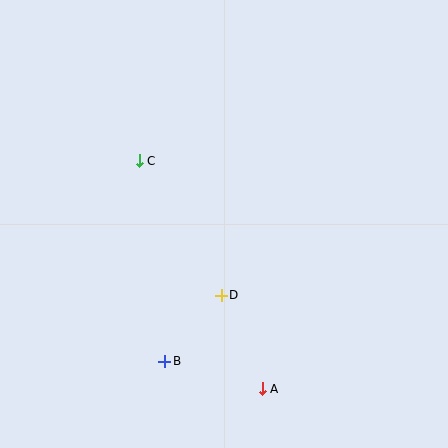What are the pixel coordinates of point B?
Point B is at (165, 361).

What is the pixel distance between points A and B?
The distance between A and B is 101 pixels.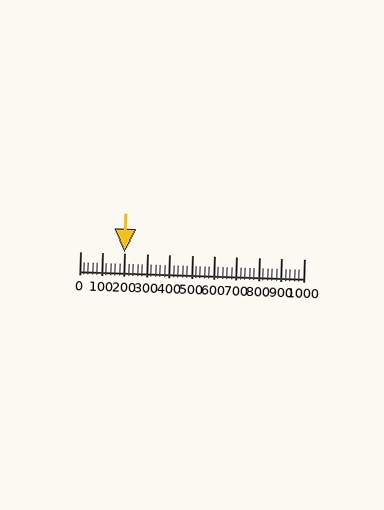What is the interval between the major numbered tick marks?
The major tick marks are spaced 100 units apart.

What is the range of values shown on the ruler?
The ruler shows values from 0 to 1000.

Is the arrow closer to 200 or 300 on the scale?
The arrow is closer to 200.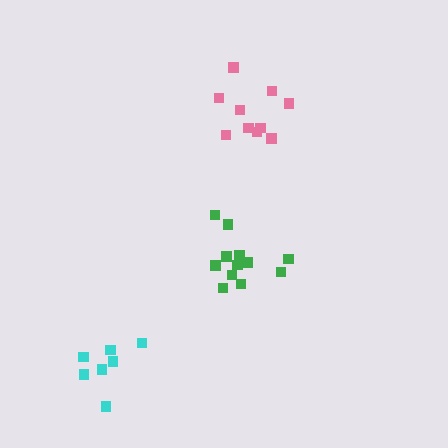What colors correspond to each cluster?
The clusters are colored: pink, cyan, green.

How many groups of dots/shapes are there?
There are 3 groups.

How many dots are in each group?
Group 1: 10 dots, Group 2: 7 dots, Group 3: 12 dots (29 total).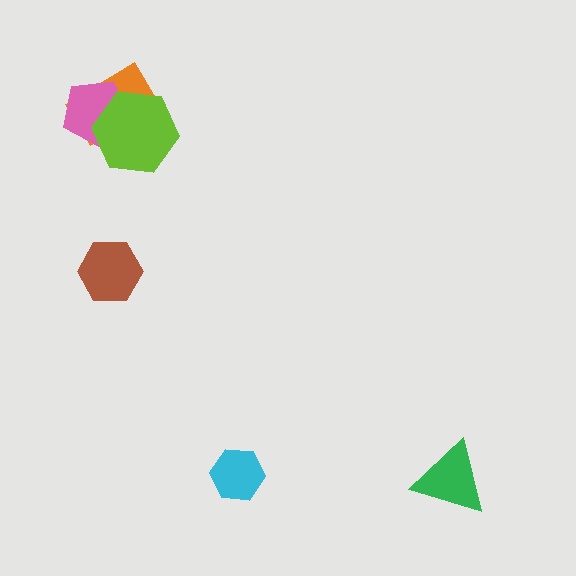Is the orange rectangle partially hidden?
Yes, it is partially covered by another shape.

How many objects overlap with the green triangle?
0 objects overlap with the green triangle.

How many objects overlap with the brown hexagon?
0 objects overlap with the brown hexagon.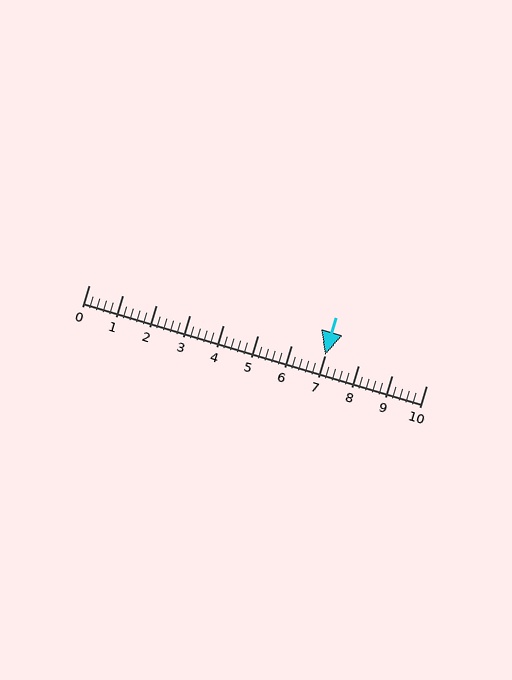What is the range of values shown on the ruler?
The ruler shows values from 0 to 10.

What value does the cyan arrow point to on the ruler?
The cyan arrow points to approximately 7.0.